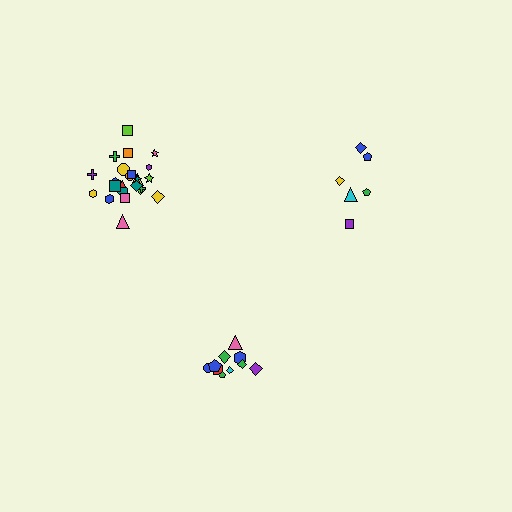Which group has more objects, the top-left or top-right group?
The top-left group.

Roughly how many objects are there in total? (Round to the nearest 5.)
Roughly 40 objects in total.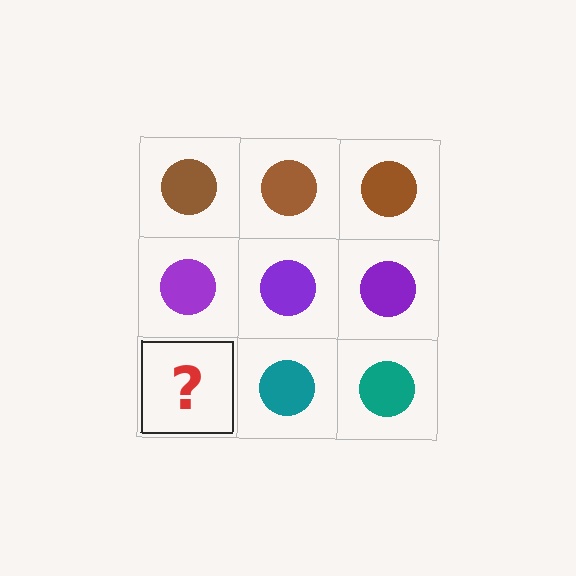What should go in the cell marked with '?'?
The missing cell should contain a teal circle.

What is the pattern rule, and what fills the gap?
The rule is that each row has a consistent color. The gap should be filled with a teal circle.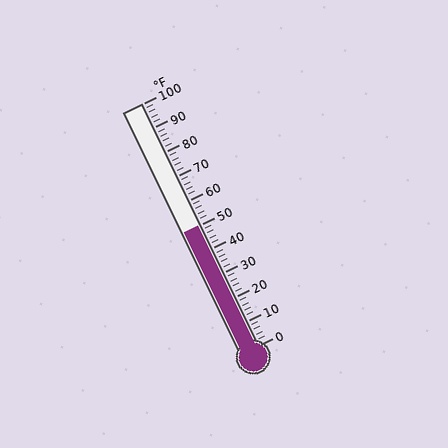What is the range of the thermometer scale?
The thermometer scale ranges from 0°F to 100°F.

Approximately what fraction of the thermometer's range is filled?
The thermometer is filled to approximately 50% of its range.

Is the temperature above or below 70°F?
The temperature is below 70°F.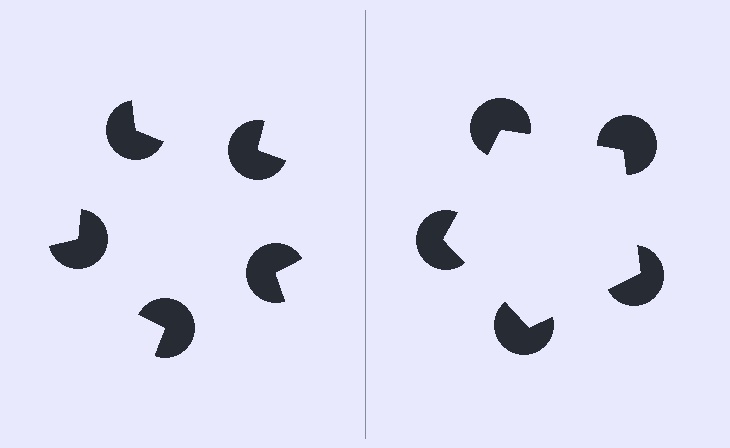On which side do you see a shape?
An illusory pentagon appears on the right side. On the left side the wedge cuts are rotated, so no coherent shape forms.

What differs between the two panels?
The pac-man discs are positioned identically on both sides; only the wedge orientations differ. On the right they align to a pentagon; on the left they are misaligned.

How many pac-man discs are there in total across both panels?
10 — 5 on each side.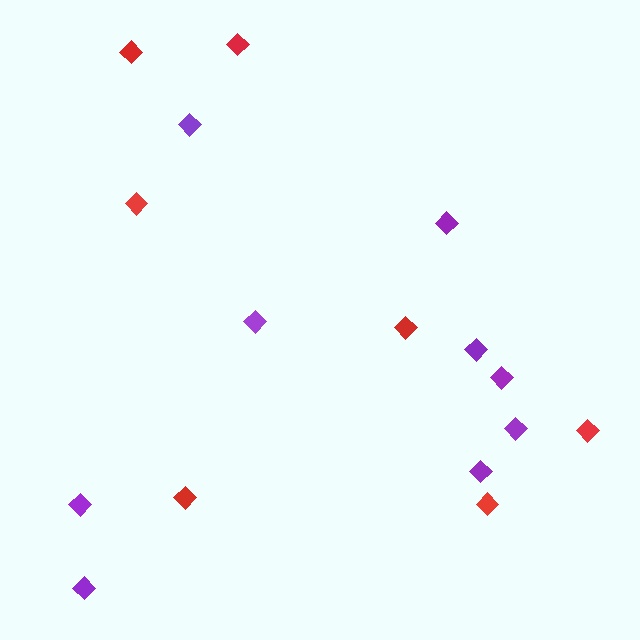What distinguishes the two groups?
There are 2 groups: one group of red diamonds (7) and one group of purple diamonds (9).